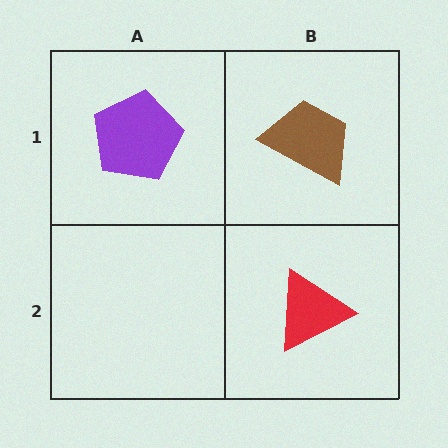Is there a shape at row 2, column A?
No, that cell is empty.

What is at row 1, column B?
A brown trapezoid.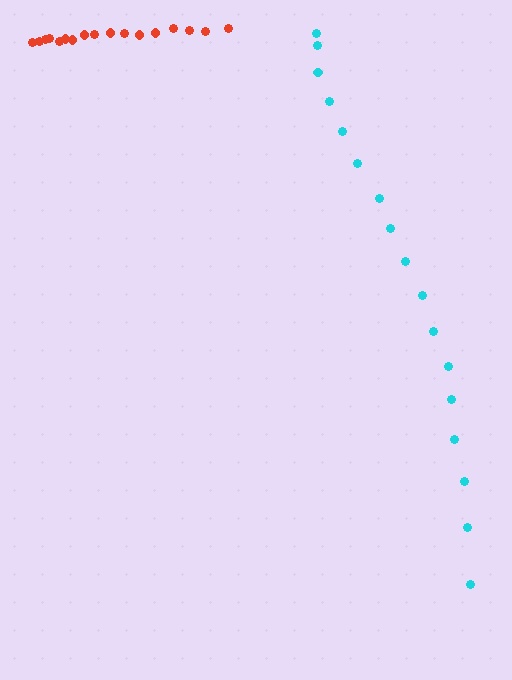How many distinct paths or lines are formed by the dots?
There are 2 distinct paths.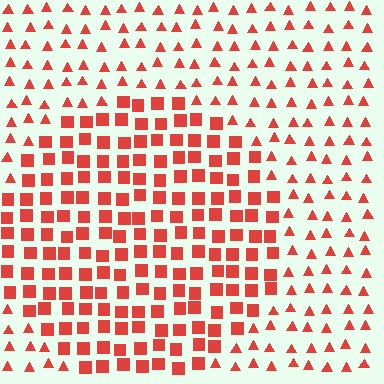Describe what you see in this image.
The image is filled with small red elements arranged in a uniform grid. A circle-shaped region contains squares, while the surrounding area contains triangles. The boundary is defined purely by the change in element shape.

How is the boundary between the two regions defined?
The boundary is defined by a change in element shape: squares inside vs. triangles outside. All elements share the same color and spacing.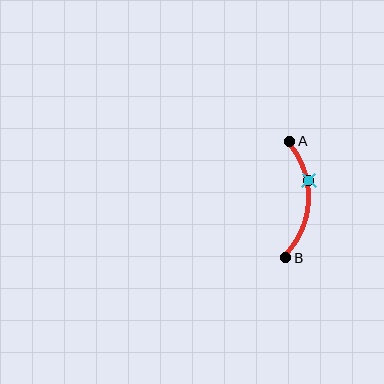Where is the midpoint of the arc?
The arc midpoint is the point on the curve farthest from the straight line joining A and B. It sits to the right of that line.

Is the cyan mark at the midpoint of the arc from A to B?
No. The cyan mark lies on the arc but is closer to endpoint A. The arc midpoint would be at the point on the curve equidistant along the arc from both A and B.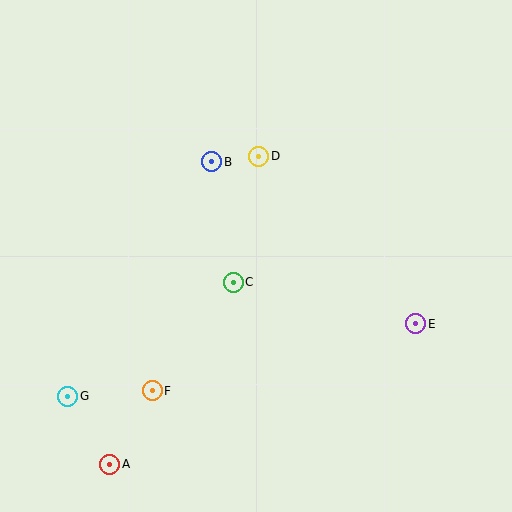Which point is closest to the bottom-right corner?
Point E is closest to the bottom-right corner.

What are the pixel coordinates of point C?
Point C is at (233, 282).